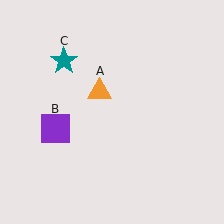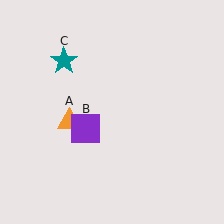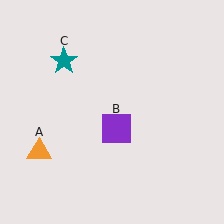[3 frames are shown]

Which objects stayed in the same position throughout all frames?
Teal star (object C) remained stationary.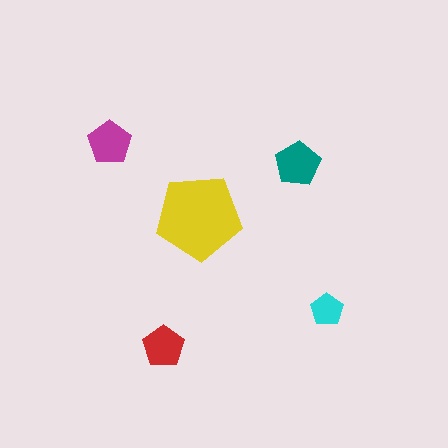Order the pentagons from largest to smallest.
the yellow one, the teal one, the magenta one, the red one, the cyan one.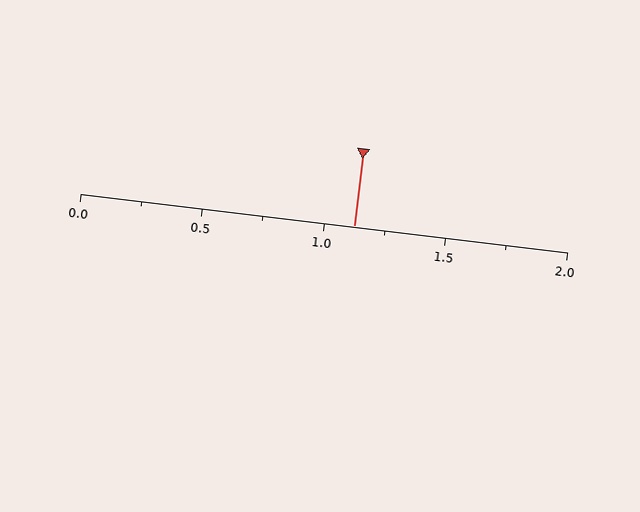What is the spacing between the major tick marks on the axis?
The major ticks are spaced 0.5 apart.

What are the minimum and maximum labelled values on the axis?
The axis runs from 0.0 to 2.0.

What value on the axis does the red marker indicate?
The marker indicates approximately 1.12.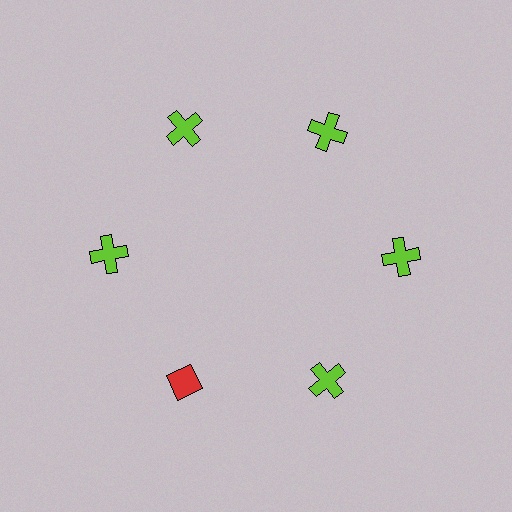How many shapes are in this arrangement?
There are 6 shapes arranged in a ring pattern.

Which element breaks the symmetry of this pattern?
The red diamond at roughly the 7 o'clock position breaks the symmetry. All other shapes are lime crosses.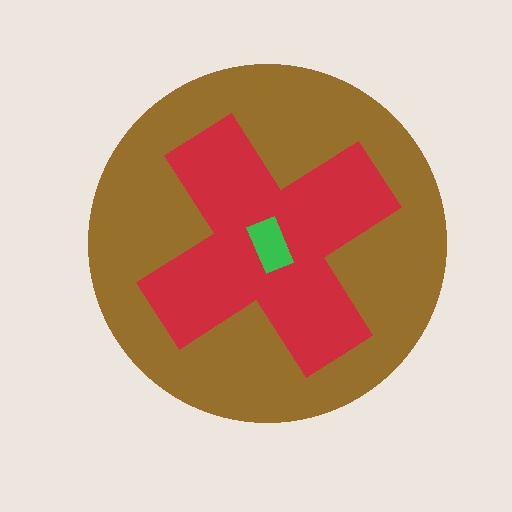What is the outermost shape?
The brown circle.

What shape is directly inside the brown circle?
The red cross.